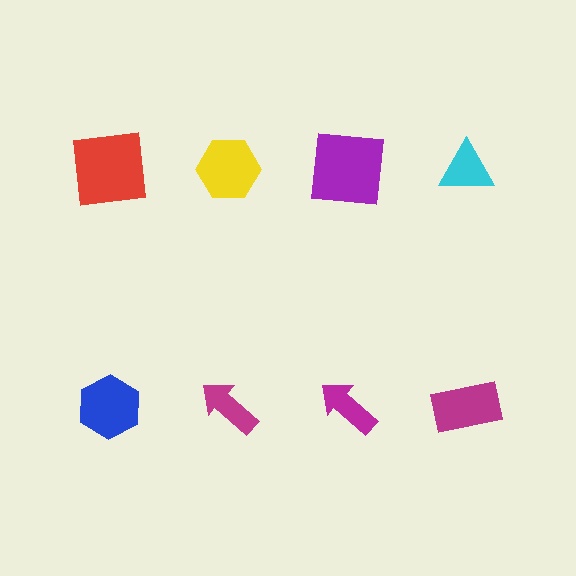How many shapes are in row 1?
4 shapes.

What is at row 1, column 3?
A purple square.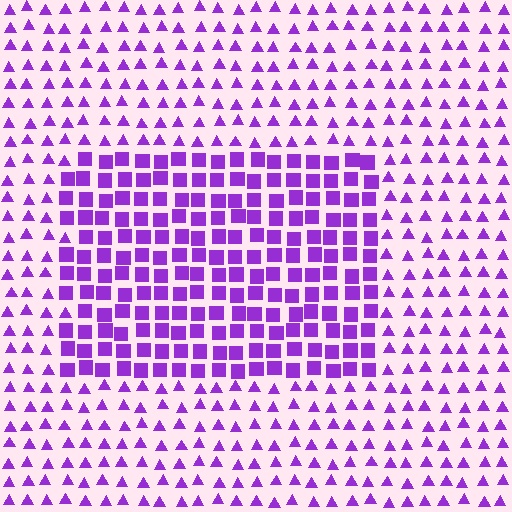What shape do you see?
I see a rectangle.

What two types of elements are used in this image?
The image uses squares inside the rectangle region and triangles outside it.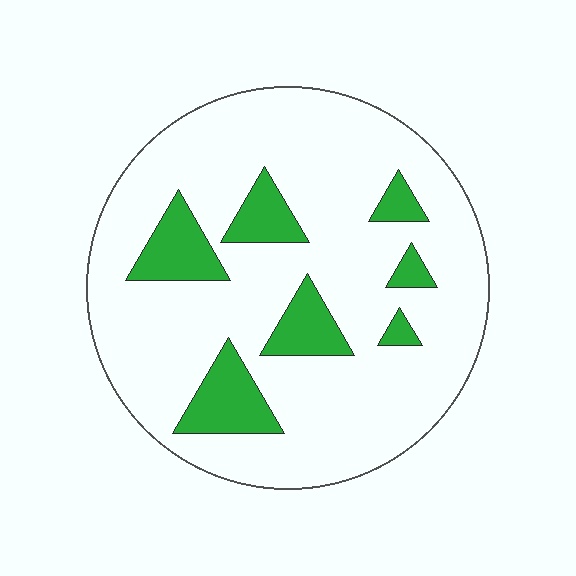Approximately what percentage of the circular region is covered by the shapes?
Approximately 15%.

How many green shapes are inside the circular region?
7.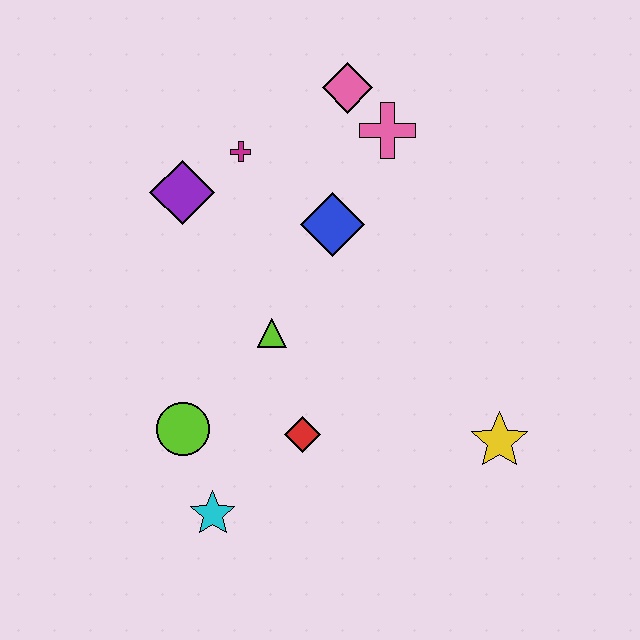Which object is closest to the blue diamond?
The pink cross is closest to the blue diamond.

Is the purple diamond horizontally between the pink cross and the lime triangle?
No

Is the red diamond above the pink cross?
No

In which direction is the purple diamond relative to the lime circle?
The purple diamond is above the lime circle.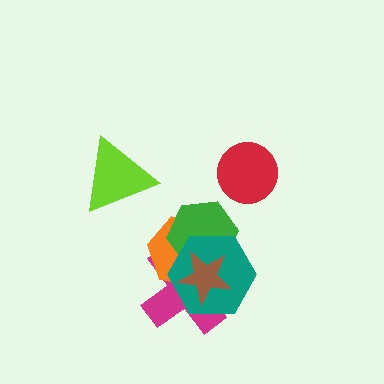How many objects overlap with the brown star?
4 objects overlap with the brown star.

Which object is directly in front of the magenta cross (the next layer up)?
The orange hexagon is directly in front of the magenta cross.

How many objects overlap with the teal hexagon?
4 objects overlap with the teal hexagon.